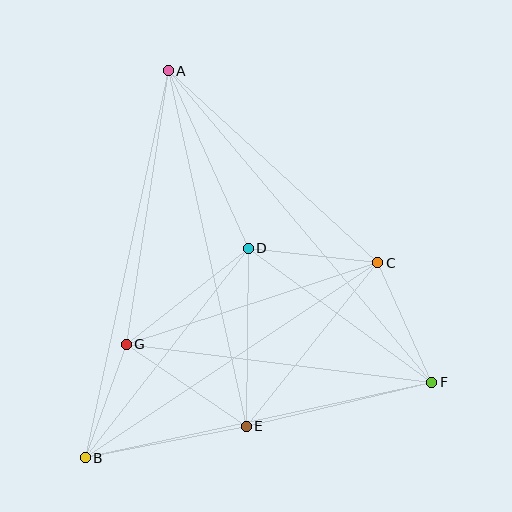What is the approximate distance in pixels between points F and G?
The distance between F and G is approximately 308 pixels.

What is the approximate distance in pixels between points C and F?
The distance between C and F is approximately 131 pixels.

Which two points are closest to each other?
Points B and G are closest to each other.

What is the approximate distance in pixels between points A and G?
The distance between A and G is approximately 277 pixels.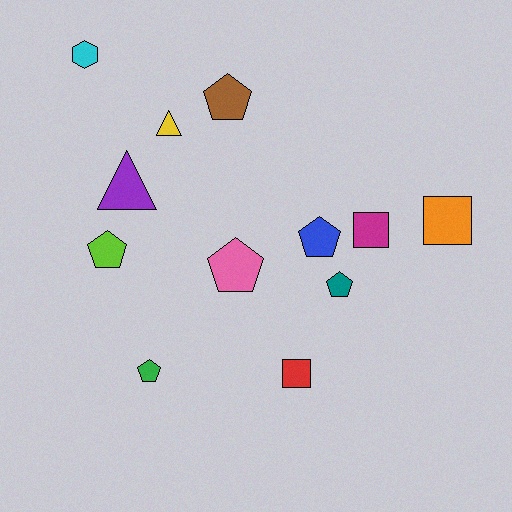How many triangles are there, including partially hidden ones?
There are 2 triangles.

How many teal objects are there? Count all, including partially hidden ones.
There is 1 teal object.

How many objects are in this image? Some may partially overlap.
There are 12 objects.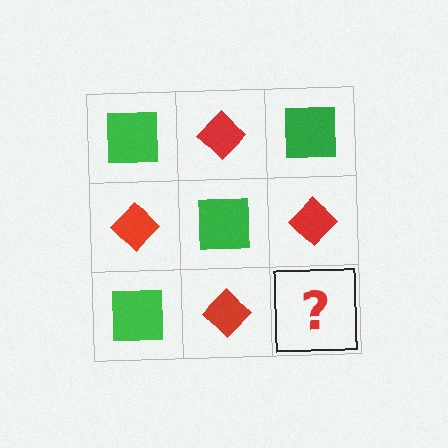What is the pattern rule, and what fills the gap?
The rule is that it alternates green square and red diamond in a checkerboard pattern. The gap should be filled with a green square.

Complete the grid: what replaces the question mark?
The question mark should be replaced with a green square.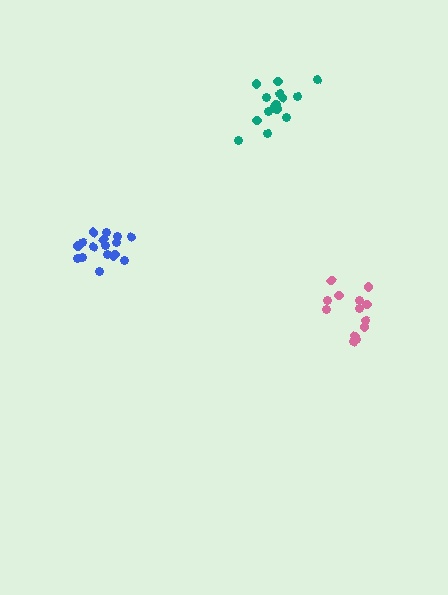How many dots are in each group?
Group 1: 17 dots, Group 2: 13 dots, Group 3: 17 dots (47 total).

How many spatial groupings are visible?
There are 3 spatial groupings.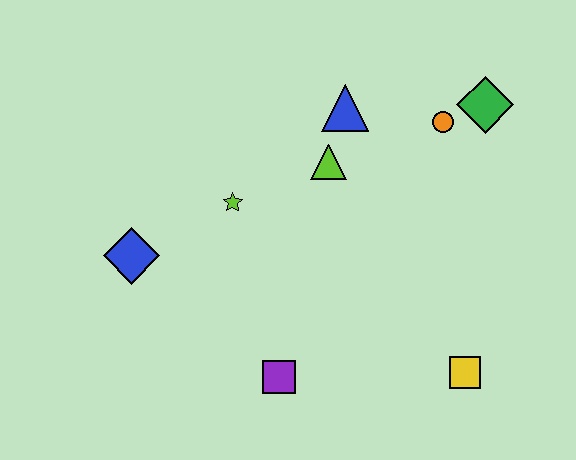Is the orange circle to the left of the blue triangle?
No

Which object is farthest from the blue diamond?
The green diamond is farthest from the blue diamond.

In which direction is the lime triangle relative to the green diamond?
The lime triangle is to the left of the green diamond.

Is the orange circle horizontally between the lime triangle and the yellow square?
Yes